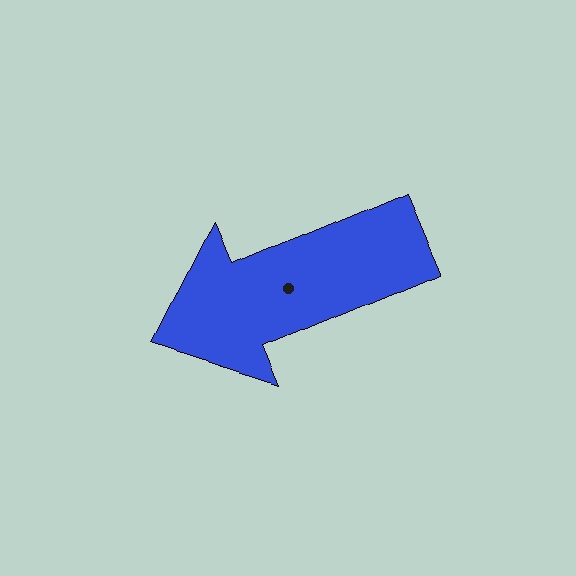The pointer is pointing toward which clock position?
Roughly 8 o'clock.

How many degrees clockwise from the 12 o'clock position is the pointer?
Approximately 247 degrees.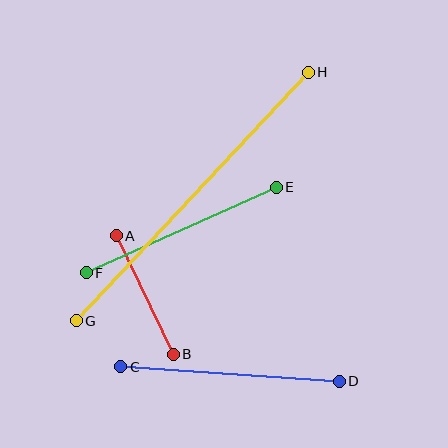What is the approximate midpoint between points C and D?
The midpoint is at approximately (230, 374) pixels.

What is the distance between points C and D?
The distance is approximately 219 pixels.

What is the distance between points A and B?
The distance is approximately 132 pixels.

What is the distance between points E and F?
The distance is approximately 208 pixels.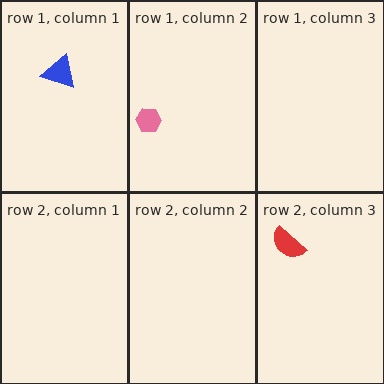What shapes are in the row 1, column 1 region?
The blue triangle.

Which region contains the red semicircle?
The row 2, column 3 region.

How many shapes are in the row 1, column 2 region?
1.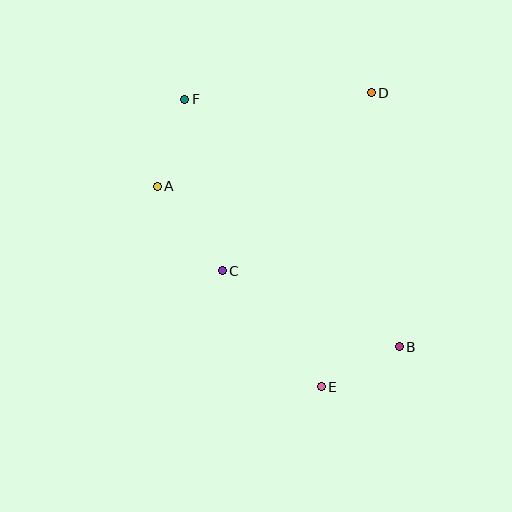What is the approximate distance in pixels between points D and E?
The distance between D and E is approximately 298 pixels.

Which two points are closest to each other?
Points B and E are closest to each other.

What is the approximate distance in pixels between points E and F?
The distance between E and F is approximately 318 pixels.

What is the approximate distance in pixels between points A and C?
The distance between A and C is approximately 107 pixels.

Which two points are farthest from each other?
Points B and F are farthest from each other.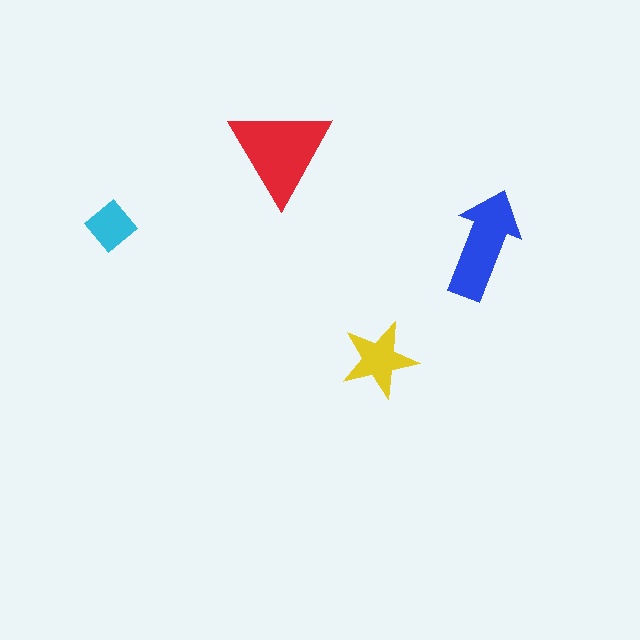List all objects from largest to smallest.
The red triangle, the blue arrow, the yellow star, the cyan diamond.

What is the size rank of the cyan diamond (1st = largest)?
4th.